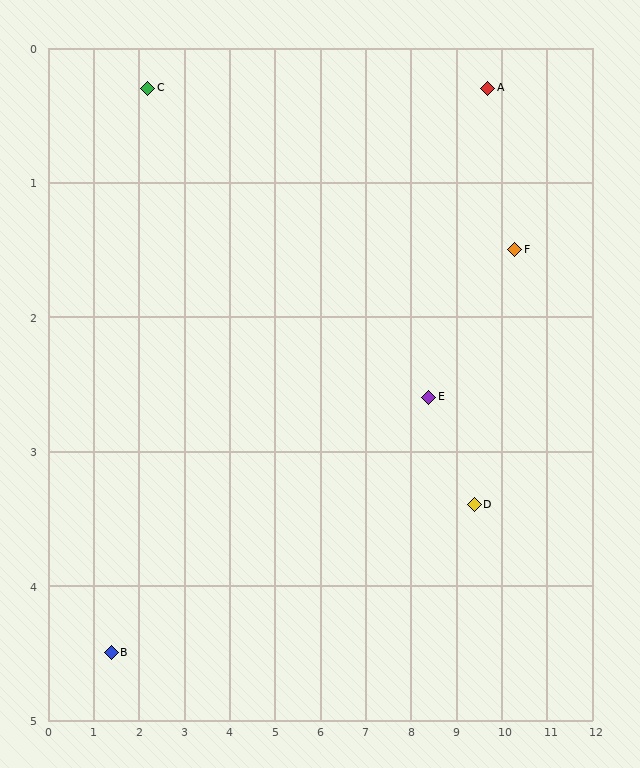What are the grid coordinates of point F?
Point F is at approximately (10.3, 1.5).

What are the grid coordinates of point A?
Point A is at approximately (9.7, 0.3).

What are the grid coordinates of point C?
Point C is at approximately (2.2, 0.3).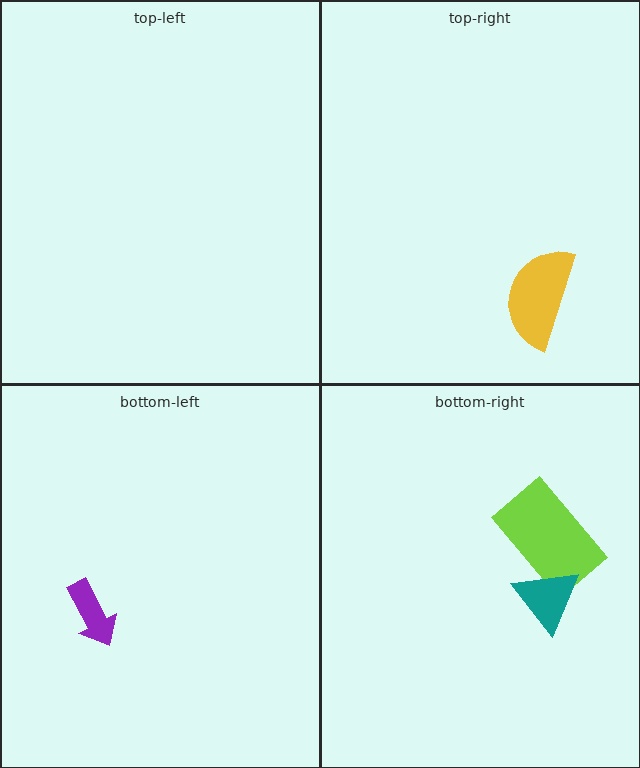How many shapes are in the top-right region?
1.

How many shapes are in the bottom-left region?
1.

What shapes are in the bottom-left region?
The purple arrow.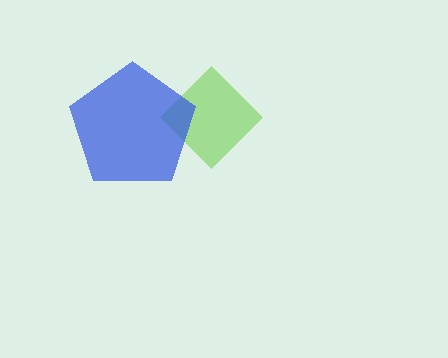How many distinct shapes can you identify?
There are 2 distinct shapes: a lime diamond, a blue pentagon.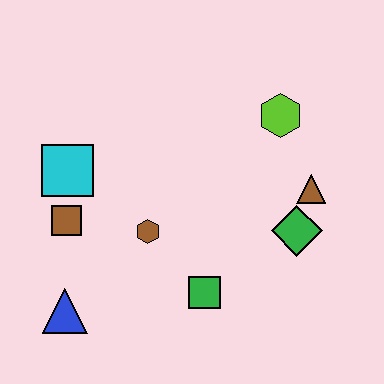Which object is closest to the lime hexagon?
The brown triangle is closest to the lime hexagon.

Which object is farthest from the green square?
The lime hexagon is farthest from the green square.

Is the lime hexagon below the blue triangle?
No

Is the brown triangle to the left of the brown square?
No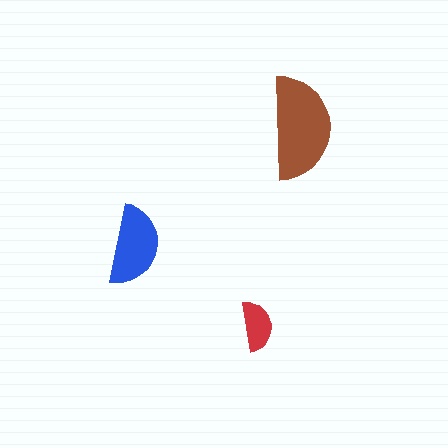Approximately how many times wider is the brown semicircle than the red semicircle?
About 2 times wider.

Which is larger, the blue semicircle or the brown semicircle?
The brown one.